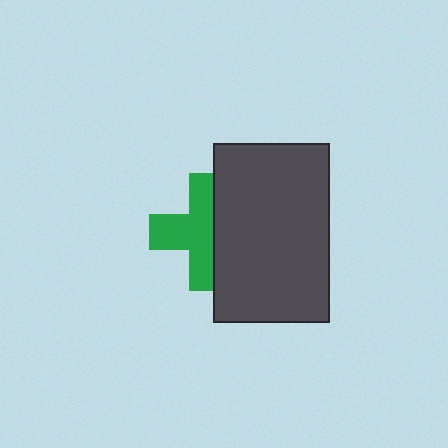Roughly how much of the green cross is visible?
About half of it is visible (roughly 60%).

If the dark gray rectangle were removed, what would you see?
You would see the complete green cross.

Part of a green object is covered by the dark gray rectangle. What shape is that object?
It is a cross.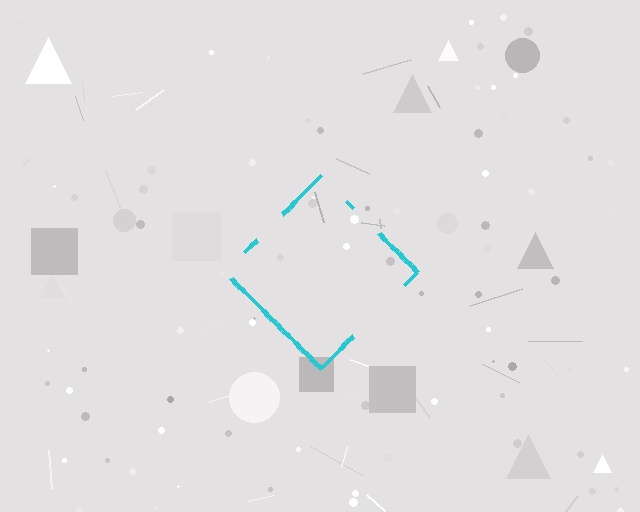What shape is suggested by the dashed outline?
The dashed outline suggests a diamond.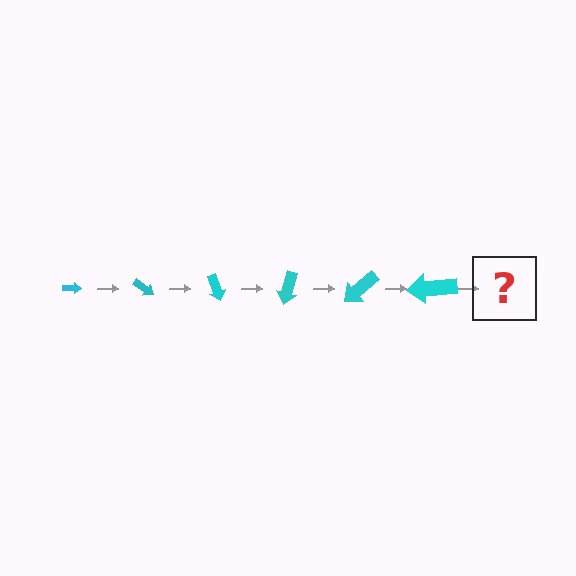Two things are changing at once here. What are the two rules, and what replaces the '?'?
The two rules are that the arrow grows larger each step and it rotates 35 degrees each step. The '?' should be an arrow, larger than the previous one and rotated 210 degrees from the start.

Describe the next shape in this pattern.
It should be an arrow, larger than the previous one and rotated 210 degrees from the start.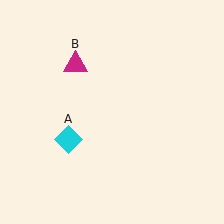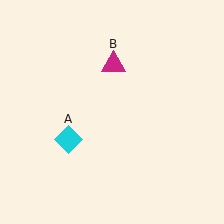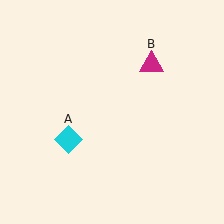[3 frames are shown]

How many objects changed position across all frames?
1 object changed position: magenta triangle (object B).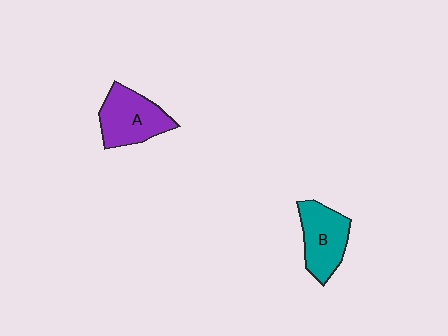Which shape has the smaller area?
Shape B (teal).